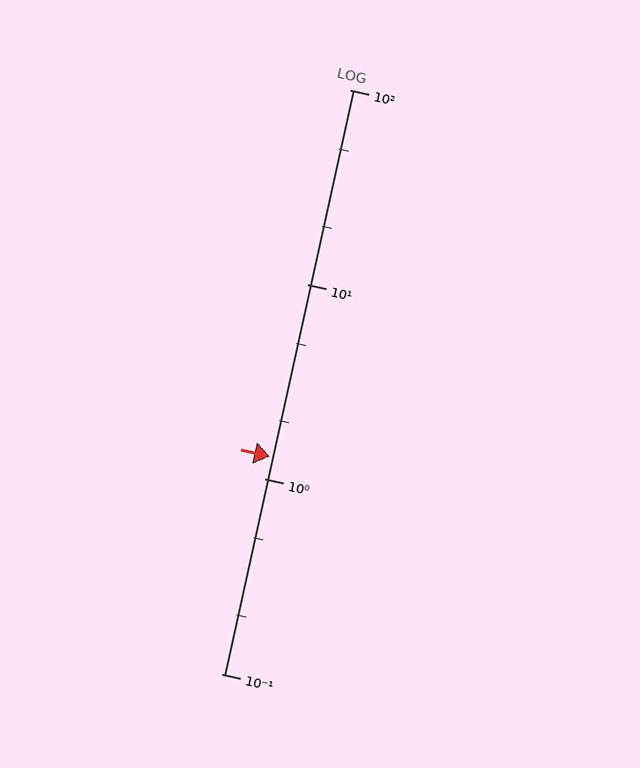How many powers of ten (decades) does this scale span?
The scale spans 3 decades, from 0.1 to 100.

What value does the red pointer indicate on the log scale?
The pointer indicates approximately 1.3.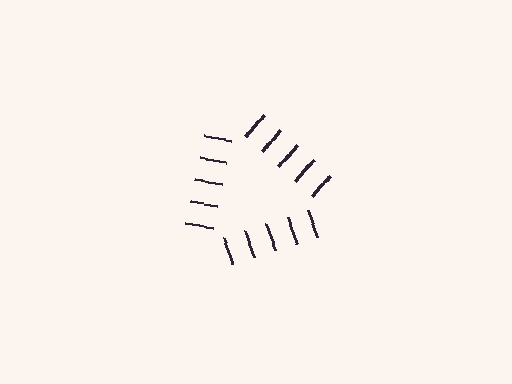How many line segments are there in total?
15 — 5 along each of the 3 edges.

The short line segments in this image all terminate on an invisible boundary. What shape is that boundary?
An illusory triangle — the line segments terminate on its edges but no continuous stroke is drawn.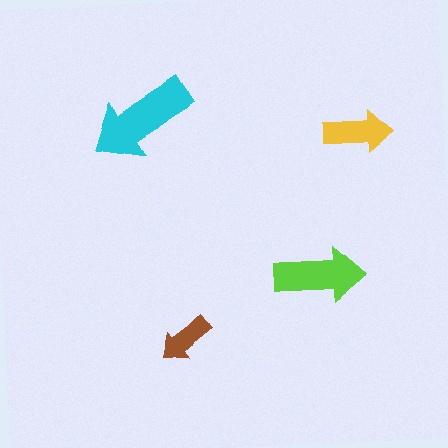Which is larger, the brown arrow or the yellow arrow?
The yellow one.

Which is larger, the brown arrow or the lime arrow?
The lime one.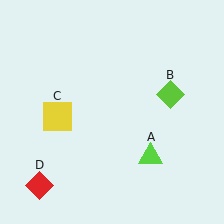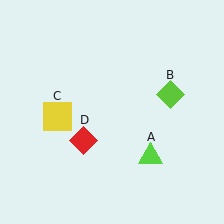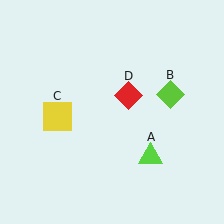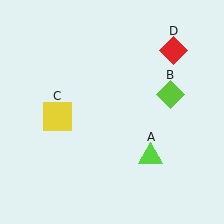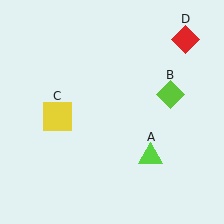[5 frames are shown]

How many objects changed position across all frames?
1 object changed position: red diamond (object D).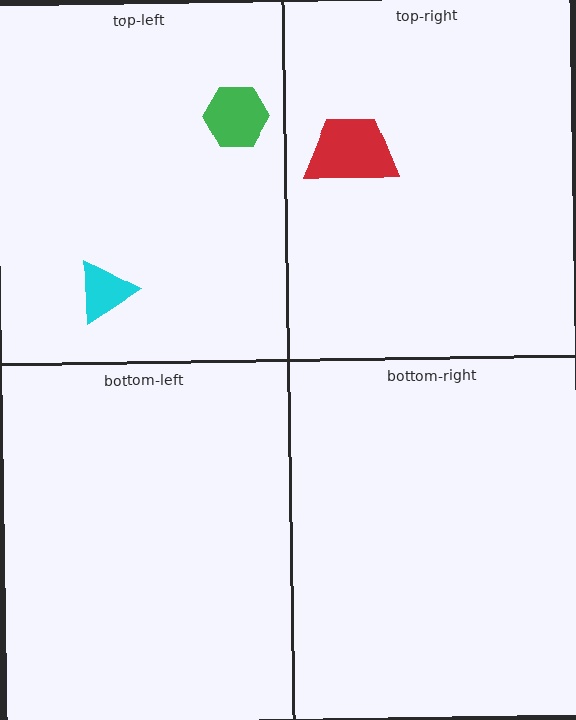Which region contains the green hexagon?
The top-left region.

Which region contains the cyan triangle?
The top-left region.